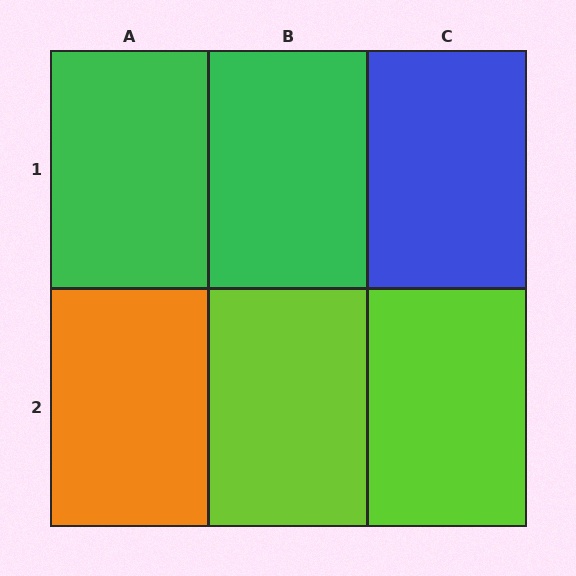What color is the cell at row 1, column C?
Blue.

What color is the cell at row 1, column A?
Green.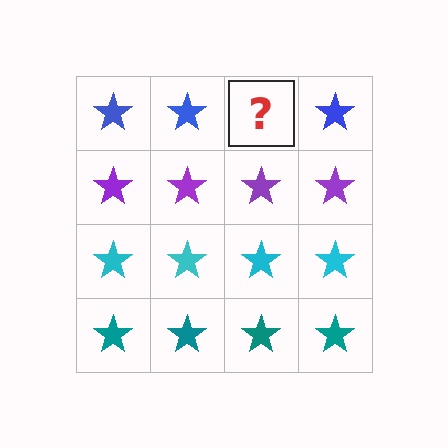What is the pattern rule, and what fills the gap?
The rule is that each row has a consistent color. The gap should be filled with a blue star.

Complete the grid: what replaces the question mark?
The question mark should be replaced with a blue star.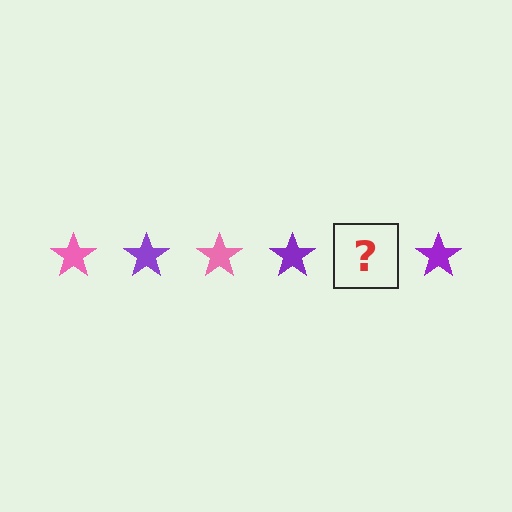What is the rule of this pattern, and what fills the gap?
The rule is that the pattern cycles through pink, purple stars. The gap should be filled with a pink star.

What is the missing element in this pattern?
The missing element is a pink star.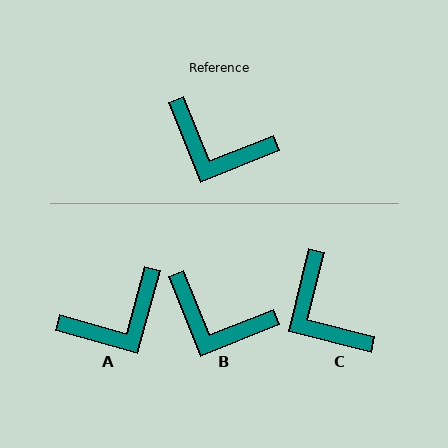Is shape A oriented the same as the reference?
No, it is off by about 53 degrees.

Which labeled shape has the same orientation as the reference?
B.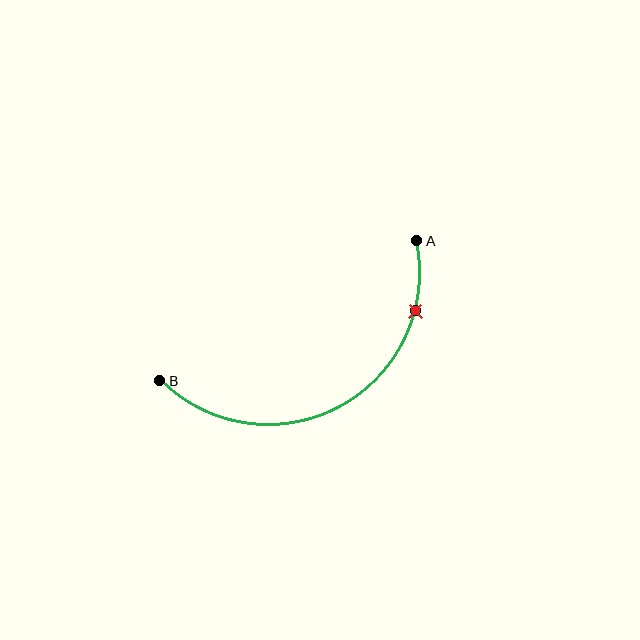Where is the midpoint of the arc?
The arc midpoint is the point on the curve farthest from the straight line joining A and B. It sits below that line.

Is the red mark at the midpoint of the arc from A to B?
No. The red mark lies on the arc but is closer to endpoint A. The arc midpoint would be at the point on the curve equidistant along the arc from both A and B.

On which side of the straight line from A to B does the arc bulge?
The arc bulges below the straight line connecting A and B.